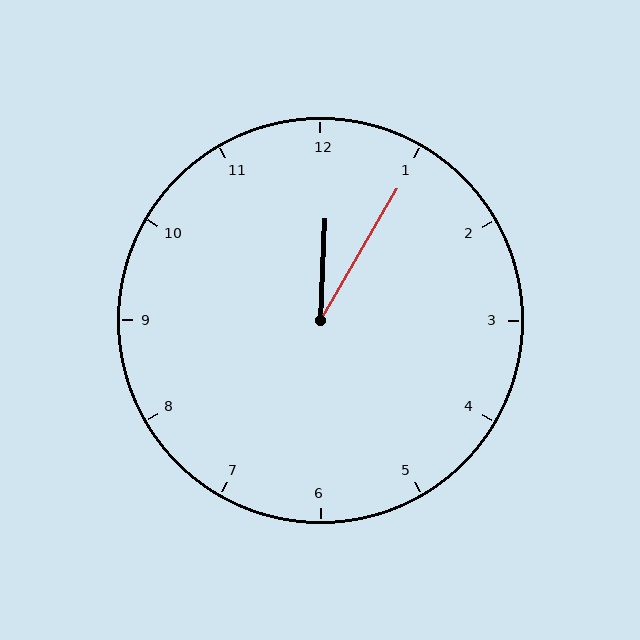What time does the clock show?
12:05.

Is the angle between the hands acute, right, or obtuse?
It is acute.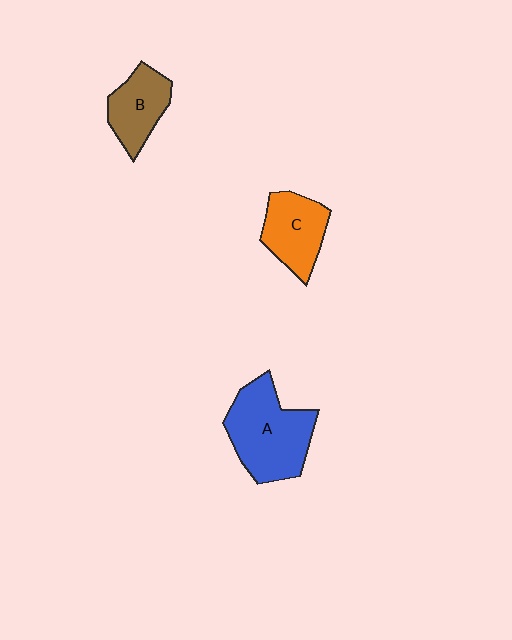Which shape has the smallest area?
Shape B (brown).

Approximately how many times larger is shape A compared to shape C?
Approximately 1.5 times.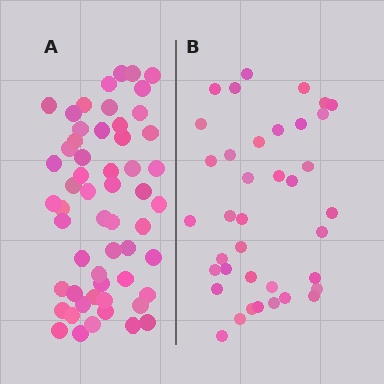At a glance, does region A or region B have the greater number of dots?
Region A (the left region) has more dots.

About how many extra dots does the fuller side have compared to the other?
Region A has approximately 20 more dots than region B.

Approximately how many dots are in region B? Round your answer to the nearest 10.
About 40 dots. (The exact count is 38, which rounds to 40.)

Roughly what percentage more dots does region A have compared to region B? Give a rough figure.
About 45% more.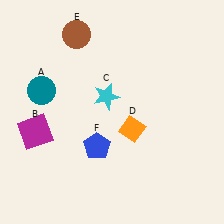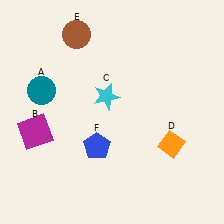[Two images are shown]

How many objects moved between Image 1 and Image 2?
1 object moved between the two images.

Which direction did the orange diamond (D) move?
The orange diamond (D) moved right.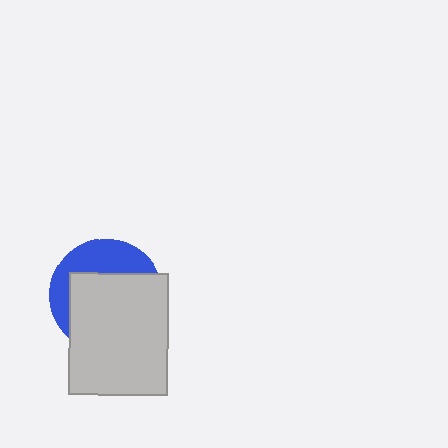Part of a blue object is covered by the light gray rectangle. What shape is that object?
It is a circle.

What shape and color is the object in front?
The object in front is a light gray rectangle.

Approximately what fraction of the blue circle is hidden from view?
Roughly 66% of the blue circle is hidden behind the light gray rectangle.